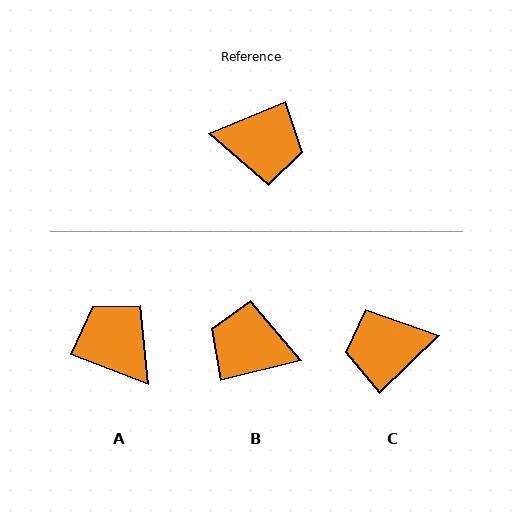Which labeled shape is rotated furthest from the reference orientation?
B, about 171 degrees away.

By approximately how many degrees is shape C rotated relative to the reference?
Approximately 159 degrees clockwise.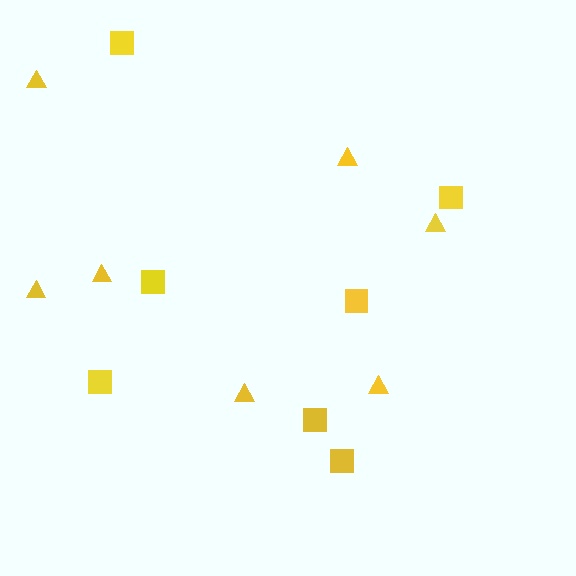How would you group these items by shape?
There are 2 groups: one group of triangles (7) and one group of squares (7).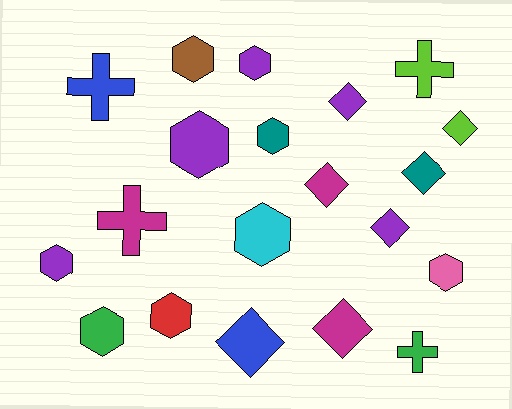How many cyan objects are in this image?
There is 1 cyan object.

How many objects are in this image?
There are 20 objects.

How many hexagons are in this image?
There are 9 hexagons.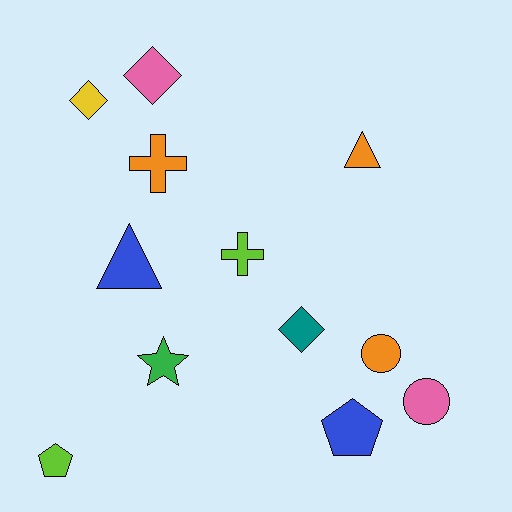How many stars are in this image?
There is 1 star.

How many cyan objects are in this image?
There are no cyan objects.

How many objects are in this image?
There are 12 objects.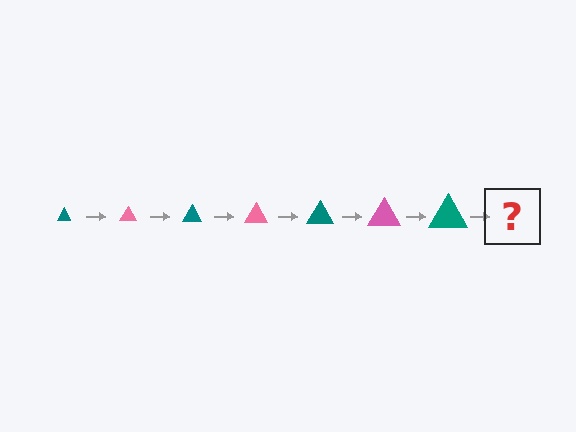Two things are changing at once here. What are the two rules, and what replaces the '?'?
The two rules are that the triangle grows larger each step and the color cycles through teal and pink. The '?' should be a pink triangle, larger than the previous one.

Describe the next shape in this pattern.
It should be a pink triangle, larger than the previous one.